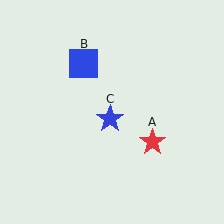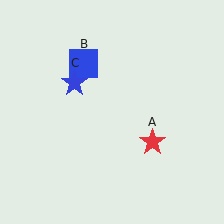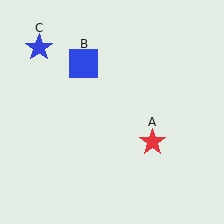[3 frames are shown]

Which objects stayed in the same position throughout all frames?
Red star (object A) and blue square (object B) remained stationary.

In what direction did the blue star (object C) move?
The blue star (object C) moved up and to the left.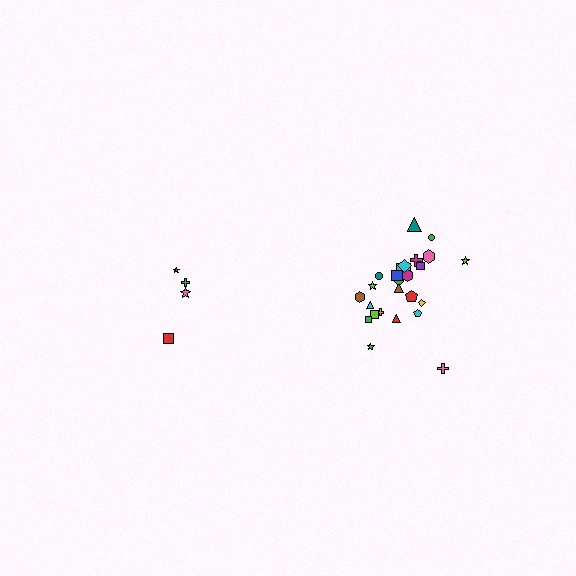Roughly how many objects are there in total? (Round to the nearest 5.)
Roughly 30 objects in total.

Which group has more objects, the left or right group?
The right group.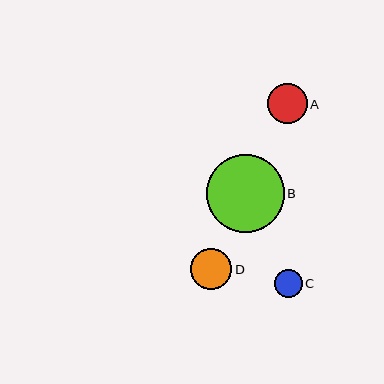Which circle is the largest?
Circle B is the largest with a size of approximately 78 pixels.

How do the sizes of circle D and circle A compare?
Circle D and circle A are approximately the same size.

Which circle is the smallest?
Circle C is the smallest with a size of approximately 28 pixels.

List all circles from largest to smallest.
From largest to smallest: B, D, A, C.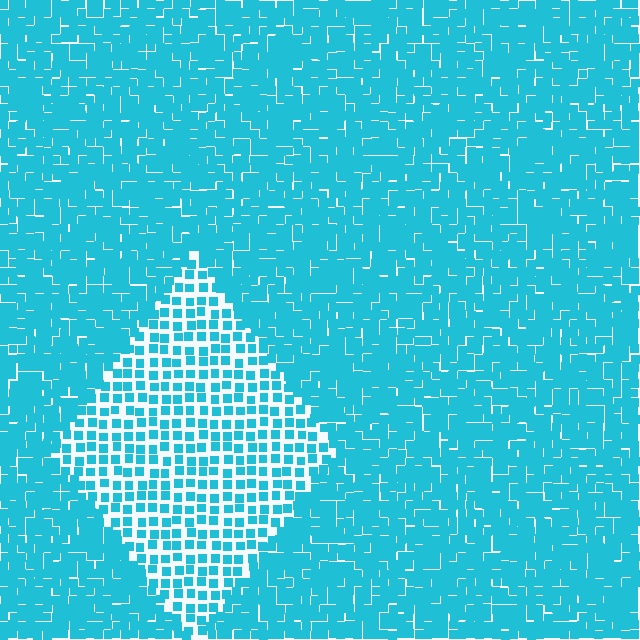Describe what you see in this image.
The image contains small cyan elements arranged at two different densities. A diamond-shaped region is visible where the elements are less densely packed than the surrounding area.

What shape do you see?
I see a diamond.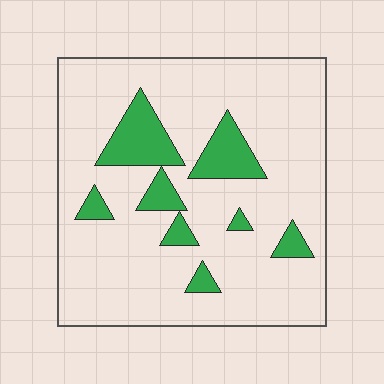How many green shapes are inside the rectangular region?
8.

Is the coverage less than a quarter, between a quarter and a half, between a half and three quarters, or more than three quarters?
Less than a quarter.